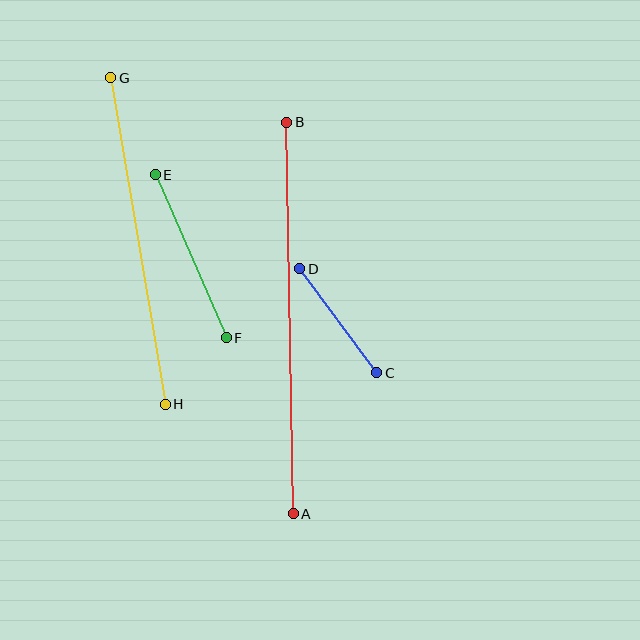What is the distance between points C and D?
The distance is approximately 129 pixels.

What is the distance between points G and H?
The distance is approximately 331 pixels.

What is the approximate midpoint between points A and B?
The midpoint is at approximately (290, 318) pixels.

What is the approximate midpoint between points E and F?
The midpoint is at approximately (191, 256) pixels.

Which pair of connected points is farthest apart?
Points A and B are farthest apart.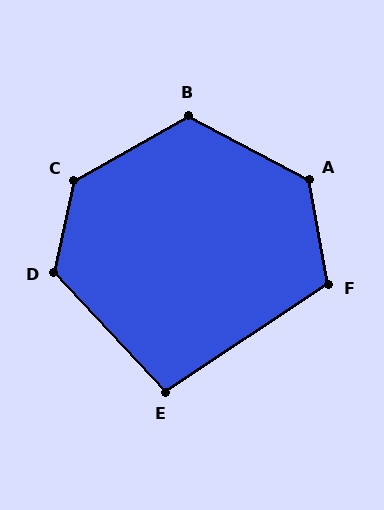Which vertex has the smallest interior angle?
E, at approximately 100 degrees.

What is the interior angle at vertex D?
Approximately 124 degrees (obtuse).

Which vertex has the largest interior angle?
C, at approximately 132 degrees.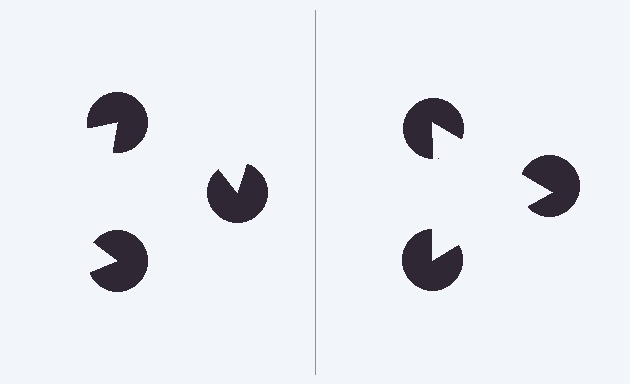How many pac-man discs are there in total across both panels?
6 — 3 on each side.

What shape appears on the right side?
An illusory triangle.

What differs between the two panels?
The pac-man discs are positioned identically on both sides; only the wedge orientations differ. On the right they align to a triangle; on the left they are misaligned.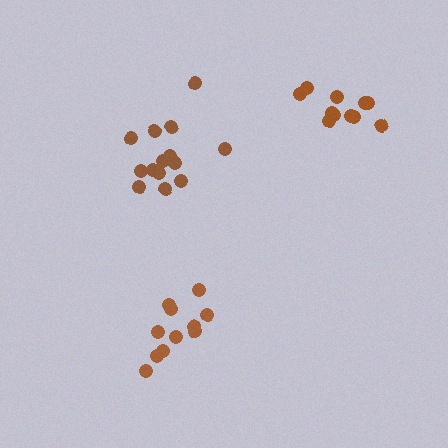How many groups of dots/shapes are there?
There are 3 groups.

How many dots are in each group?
Group 1: 15 dots, Group 2: 11 dots, Group 3: 11 dots (37 total).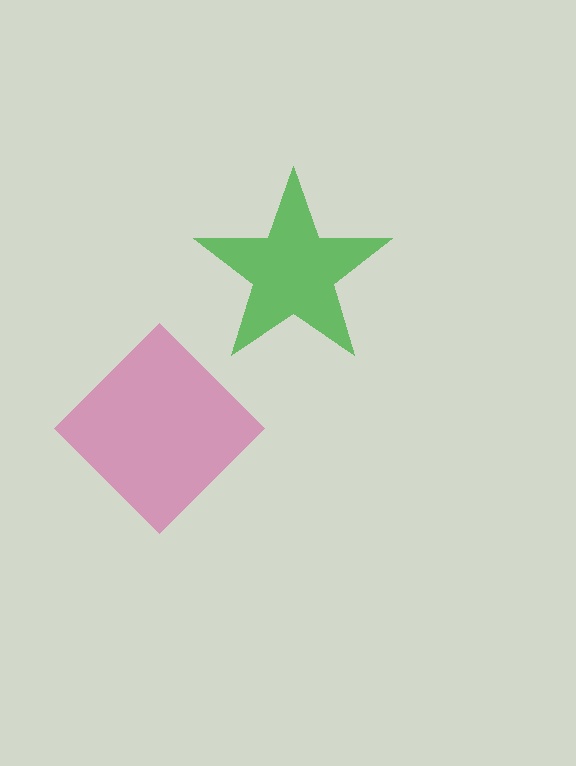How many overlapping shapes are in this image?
There are 2 overlapping shapes in the image.